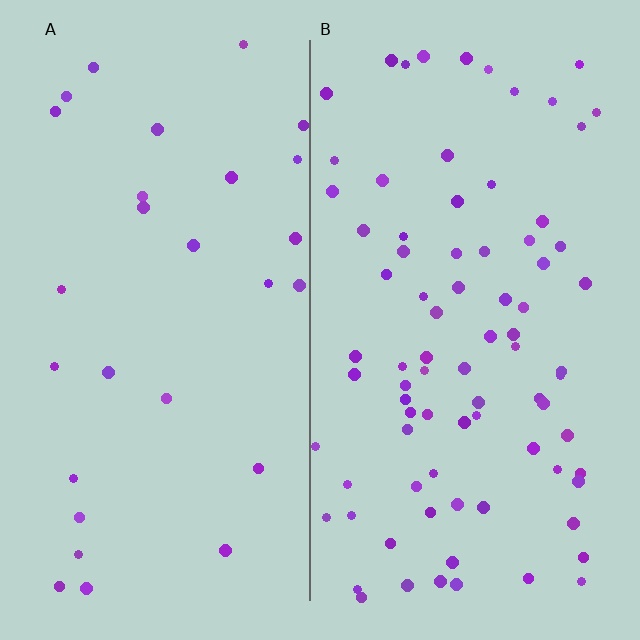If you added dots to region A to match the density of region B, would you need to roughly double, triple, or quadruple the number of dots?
Approximately triple.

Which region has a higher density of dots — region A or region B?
B (the right).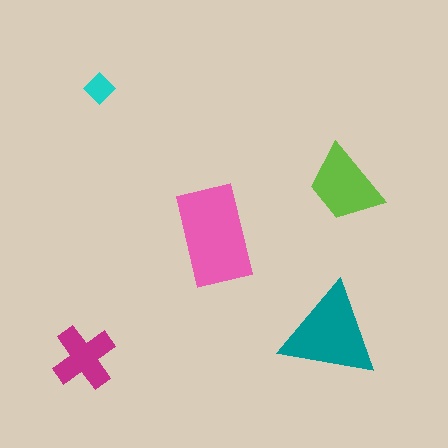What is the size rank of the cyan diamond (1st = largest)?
5th.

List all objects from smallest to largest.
The cyan diamond, the magenta cross, the lime trapezoid, the teal triangle, the pink rectangle.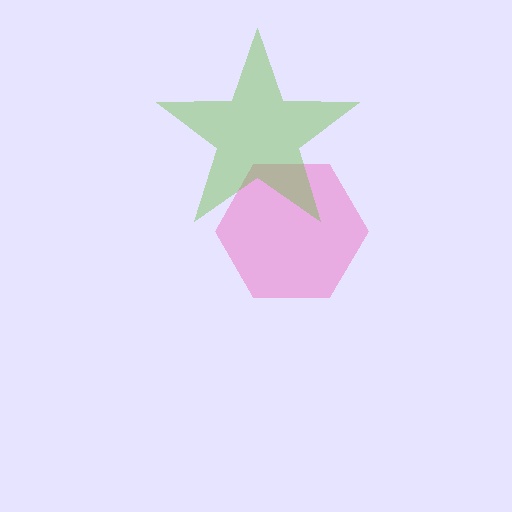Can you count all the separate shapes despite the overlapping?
Yes, there are 2 separate shapes.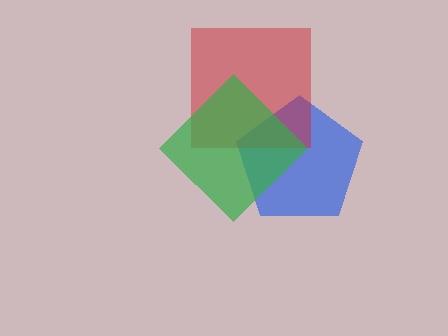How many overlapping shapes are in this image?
There are 3 overlapping shapes in the image.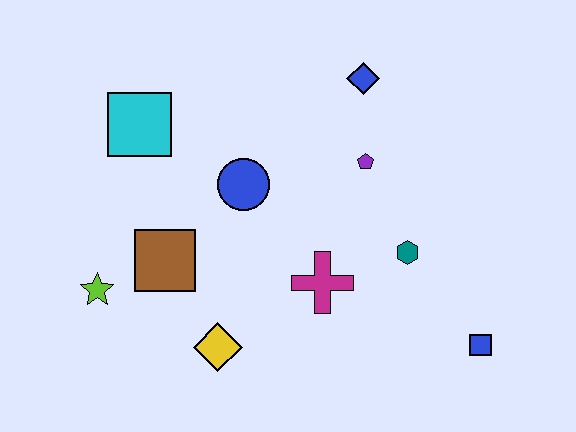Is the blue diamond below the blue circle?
No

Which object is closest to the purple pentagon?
The blue diamond is closest to the purple pentagon.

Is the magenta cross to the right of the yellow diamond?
Yes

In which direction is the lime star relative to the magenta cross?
The lime star is to the left of the magenta cross.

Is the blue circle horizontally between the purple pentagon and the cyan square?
Yes